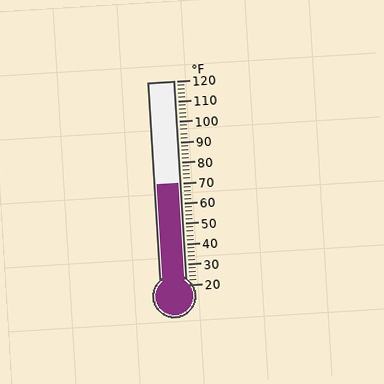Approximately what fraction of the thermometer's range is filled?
The thermometer is filled to approximately 50% of its range.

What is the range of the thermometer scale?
The thermometer scale ranges from 20°F to 120°F.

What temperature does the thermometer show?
The thermometer shows approximately 70°F.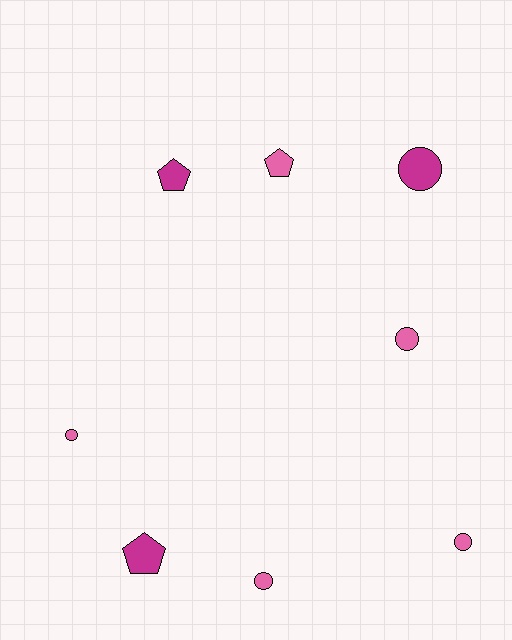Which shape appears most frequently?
Circle, with 5 objects.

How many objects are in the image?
There are 8 objects.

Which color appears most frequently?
Pink, with 5 objects.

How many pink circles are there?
There are 4 pink circles.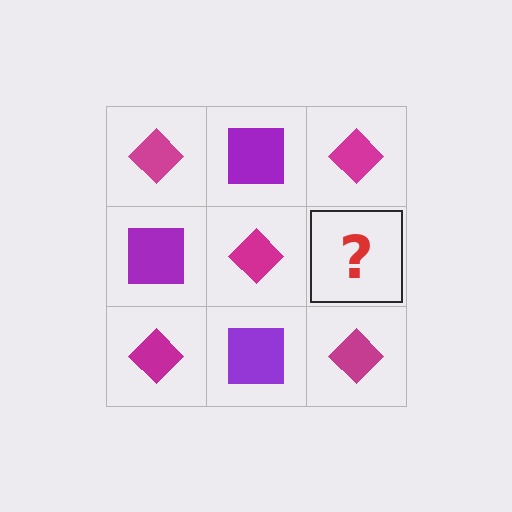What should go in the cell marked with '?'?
The missing cell should contain a purple square.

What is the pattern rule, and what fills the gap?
The rule is that it alternates magenta diamond and purple square in a checkerboard pattern. The gap should be filled with a purple square.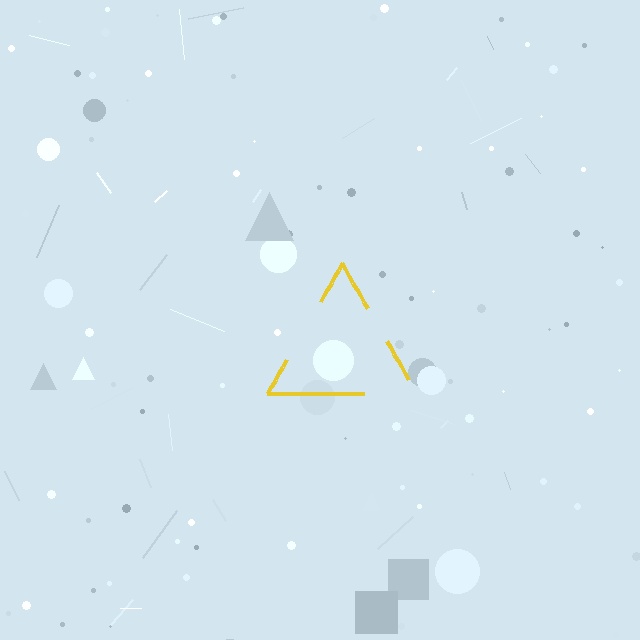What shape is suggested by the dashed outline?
The dashed outline suggests a triangle.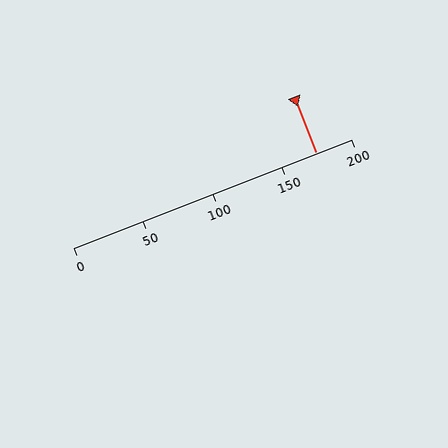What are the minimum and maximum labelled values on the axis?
The axis runs from 0 to 200.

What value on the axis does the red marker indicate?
The marker indicates approximately 175.